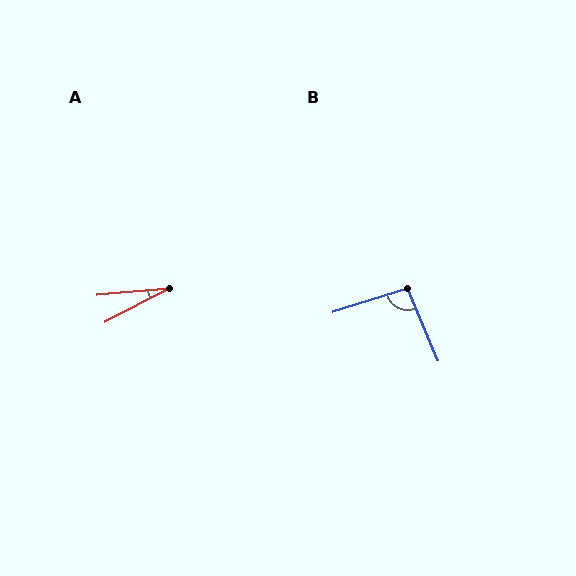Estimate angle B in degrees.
Approximately 95 degrees.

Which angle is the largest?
B, at approximately 95 degrees.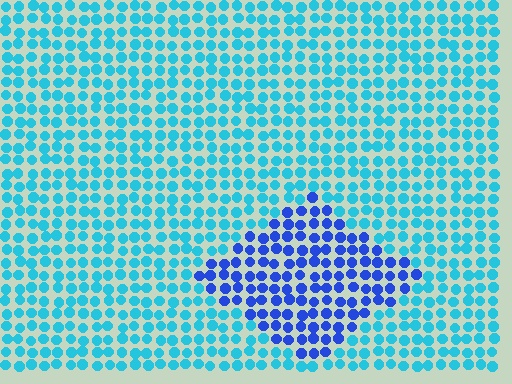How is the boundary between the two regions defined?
The boundary is defined purely by a slight shift in hue (about 41 degrees). Spacing, size, and orientation are identical on both sides.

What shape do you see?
I see a diamond.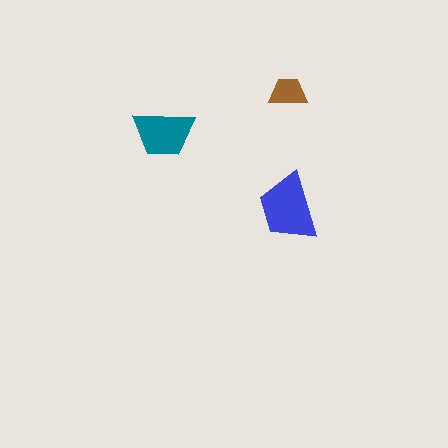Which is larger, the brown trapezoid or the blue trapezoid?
The blue one.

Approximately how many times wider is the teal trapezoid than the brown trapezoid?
About 1.5 times wider.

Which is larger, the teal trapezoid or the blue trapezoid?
The blue one.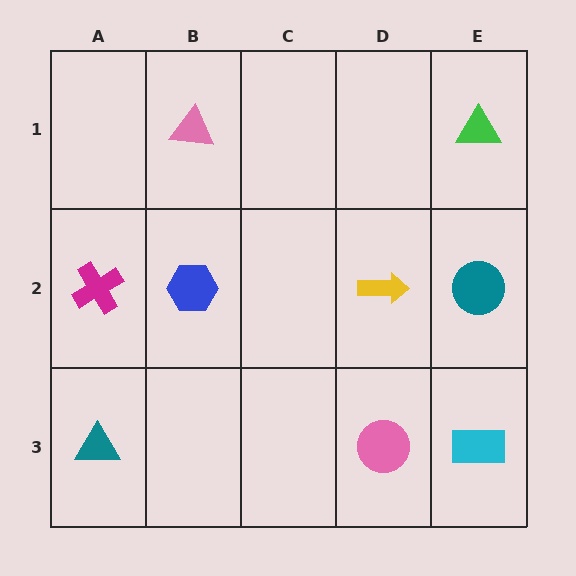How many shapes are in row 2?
4 shapes.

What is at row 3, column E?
A cyan rectangle.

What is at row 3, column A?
A teal triangle.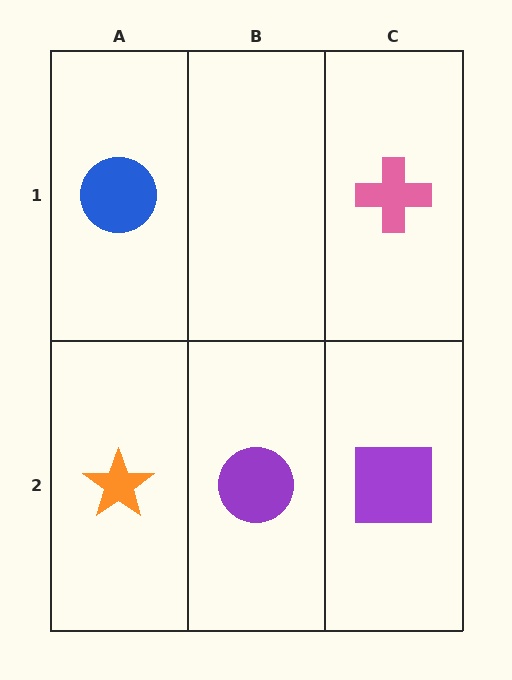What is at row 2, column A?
An orange star.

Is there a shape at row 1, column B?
No, that cell is empty.